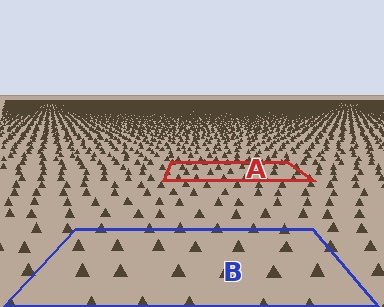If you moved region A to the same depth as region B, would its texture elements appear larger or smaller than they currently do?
They would appear larger. At a closer depth, the same texture elements are projected at a bigger on-screen size.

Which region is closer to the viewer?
Region B is closer. The texture elements there are larger and more spread out.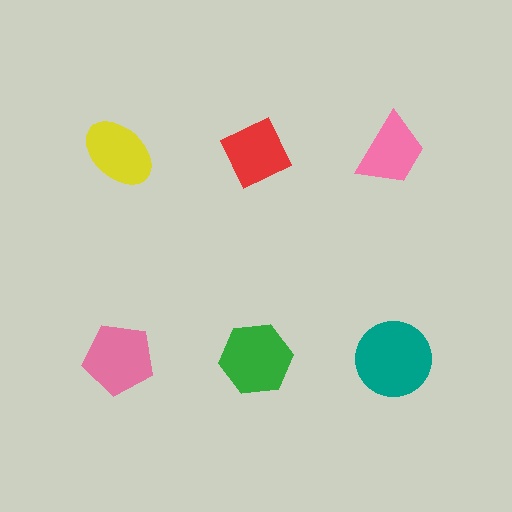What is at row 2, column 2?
A green hexagon.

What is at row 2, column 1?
A pink pentagon.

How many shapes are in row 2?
3 shapes.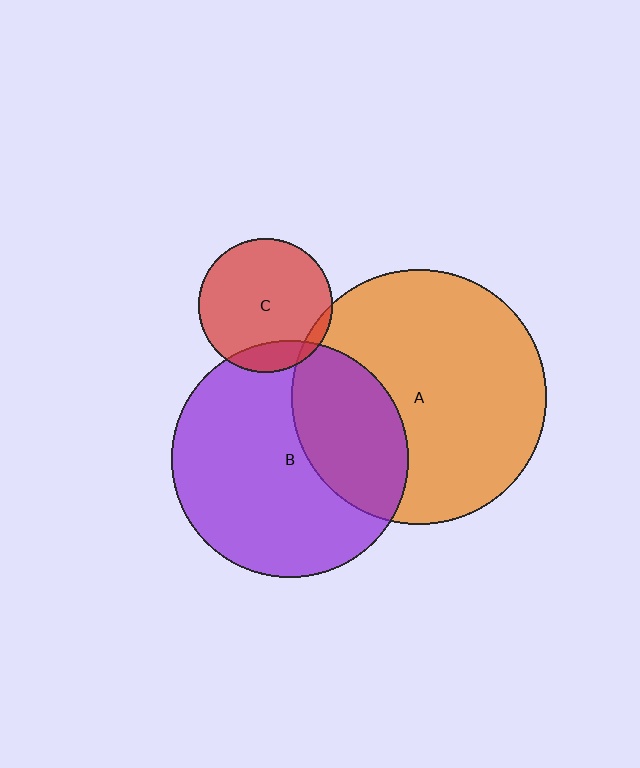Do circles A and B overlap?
Yes.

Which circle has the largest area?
Circle A (orange).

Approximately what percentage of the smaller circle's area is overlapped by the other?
Approximately 30%.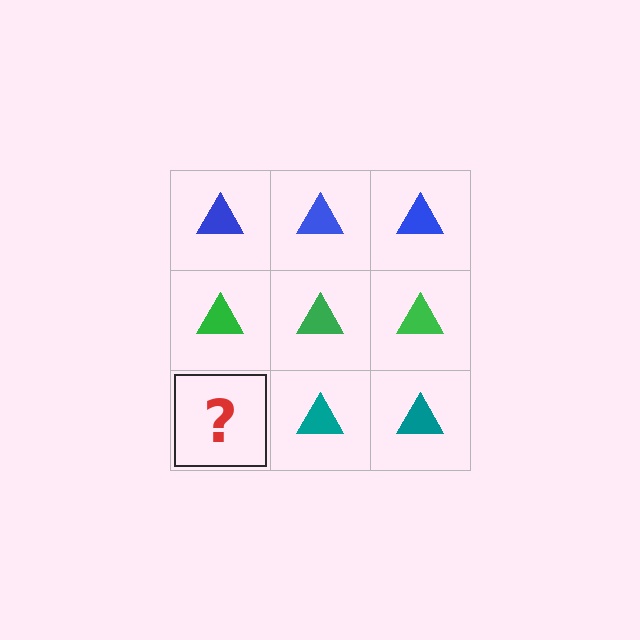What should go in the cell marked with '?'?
The missing cell should contain a teal triangle.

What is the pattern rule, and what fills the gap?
The rule is that each row has a consistent color. The gap should be filled with a teal triangle.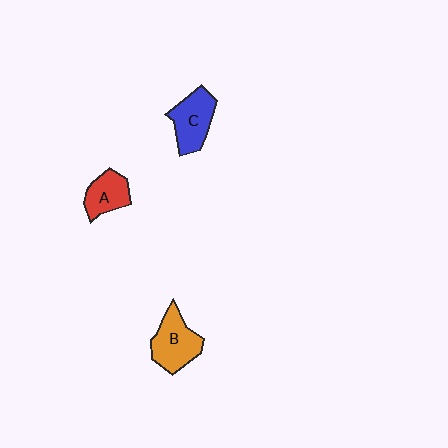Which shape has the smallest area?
Shape A (red).